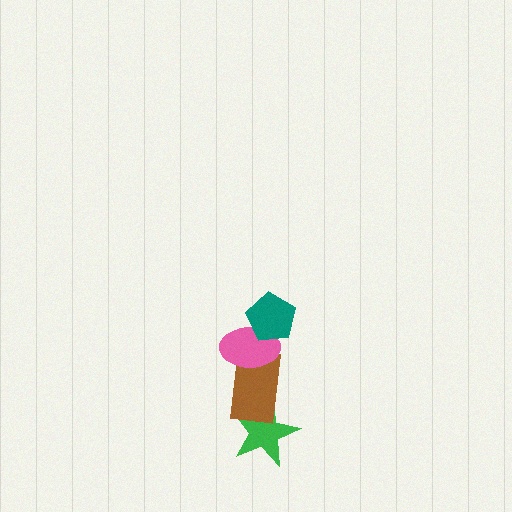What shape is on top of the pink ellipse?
The teal pentagon is on top of the pink ellipse.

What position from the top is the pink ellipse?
The pink ellipse is 2nd from the top.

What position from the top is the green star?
The green star is 4th from the top.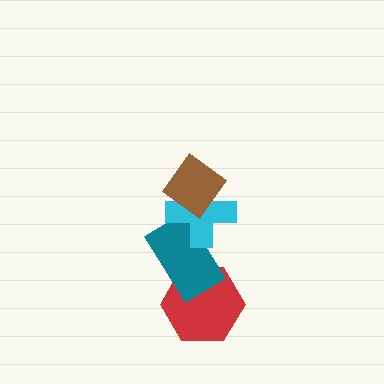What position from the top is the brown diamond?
The brown diamond is 1st from the top.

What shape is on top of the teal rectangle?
The cyan cross is on top of the teal rectangle.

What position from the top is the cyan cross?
The cyan cross is 2nd from the top.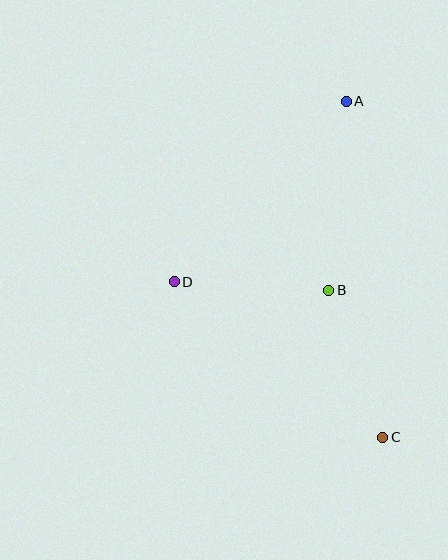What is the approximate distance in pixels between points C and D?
The distance between C and D is approximately 260 pixels.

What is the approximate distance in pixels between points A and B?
The distance between A and B is approximately 190 pixels.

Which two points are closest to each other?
Points B and D are closest to each other.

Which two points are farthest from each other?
Points A and C are farthest from each other.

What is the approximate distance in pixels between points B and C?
The distance between B and C is approximately 156 pixels.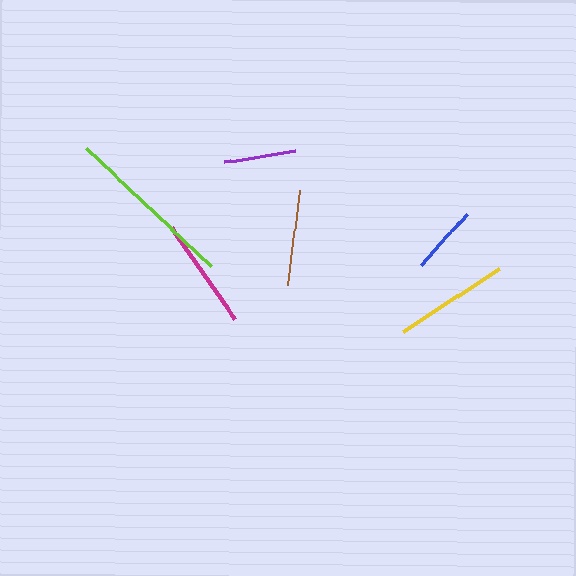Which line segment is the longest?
The lime line is the longest at approximately 172 pixels.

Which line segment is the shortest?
The blue line is the shortest at approximately 69 pixels.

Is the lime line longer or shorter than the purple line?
The lime line is longer than the purple line.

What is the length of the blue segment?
The blue segment is approximately 69 pixels long.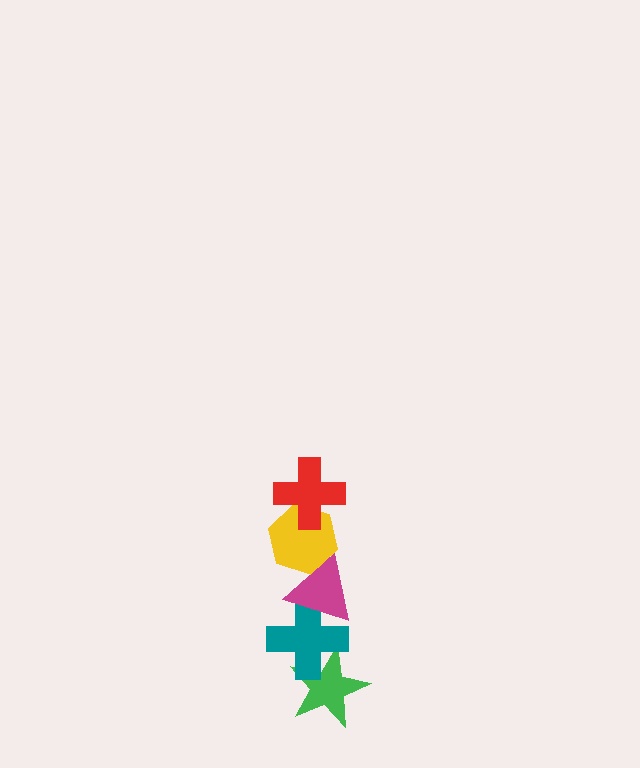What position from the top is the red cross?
The red cross is 1st from the top.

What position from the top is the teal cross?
The teal cross is 4th from the top.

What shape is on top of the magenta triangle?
The yellow hexagon is on top of the magenta triangle.